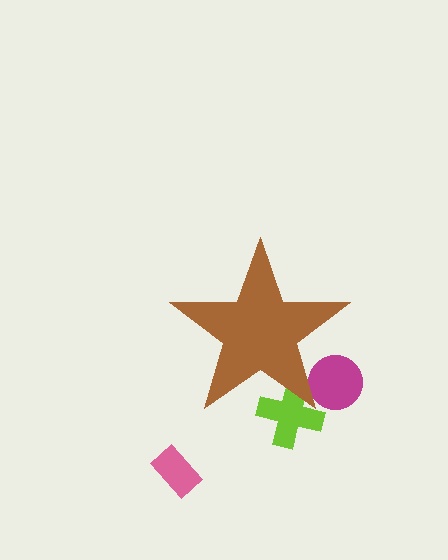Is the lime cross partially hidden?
Yes, the lime cross is partially hidden behind the brown star.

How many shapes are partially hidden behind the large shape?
2 shapes are partially hidden.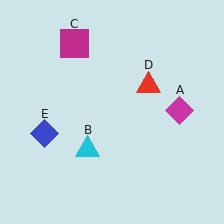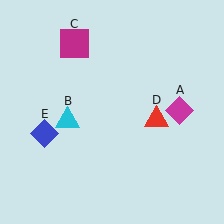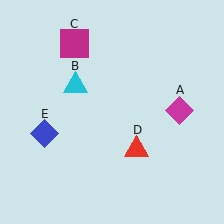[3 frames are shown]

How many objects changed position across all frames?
2 objects changed position: cyan triangle (object B), red triangle (object D).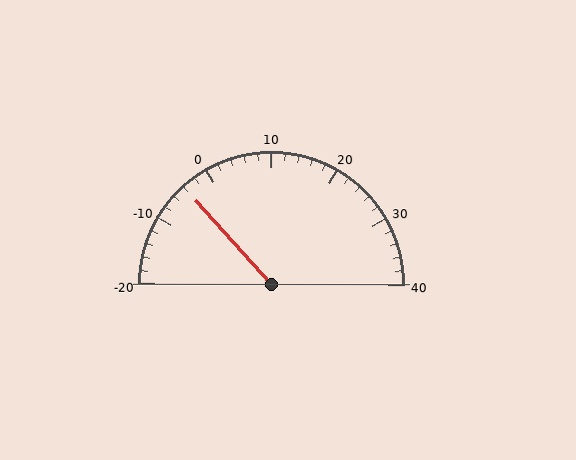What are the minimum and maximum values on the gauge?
The gauge ranges from -20 to 40.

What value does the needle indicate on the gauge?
The needle indicates approximately -4.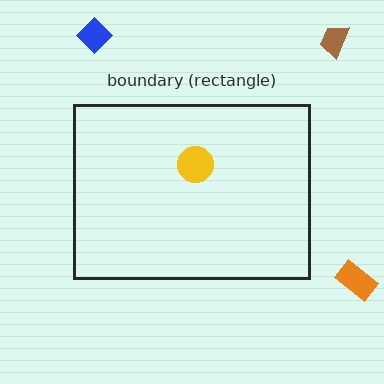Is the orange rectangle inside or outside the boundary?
Outside.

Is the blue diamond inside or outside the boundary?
Outside.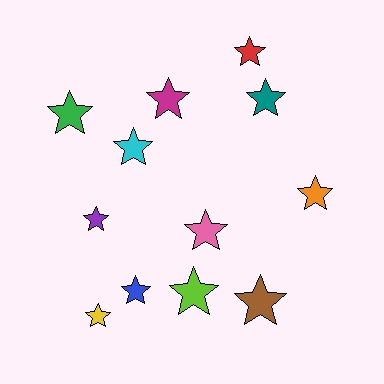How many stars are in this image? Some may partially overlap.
There are 12 stars.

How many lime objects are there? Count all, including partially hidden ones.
There is 1 lime object.